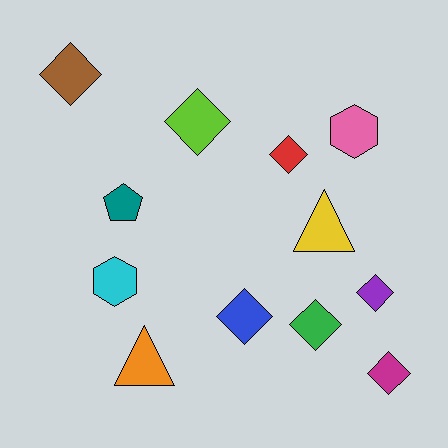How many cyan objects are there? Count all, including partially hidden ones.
There is 1 cyan object.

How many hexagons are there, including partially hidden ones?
There are 2 hexagons.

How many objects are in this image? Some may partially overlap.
There are 12 objects.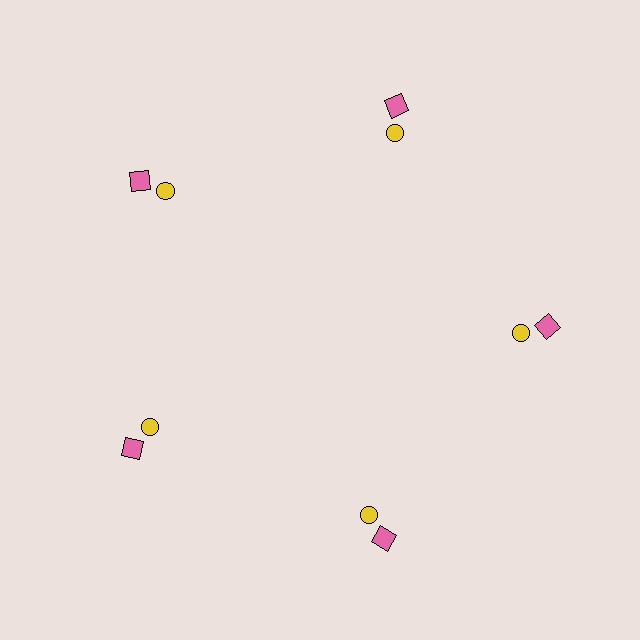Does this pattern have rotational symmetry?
Yes, this pattern has 5-fold rotational symmetry. It looks the same after rotating 72 degrees around the center.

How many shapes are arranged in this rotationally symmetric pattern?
There are 10 shapes, arranged in 5 groups of 2.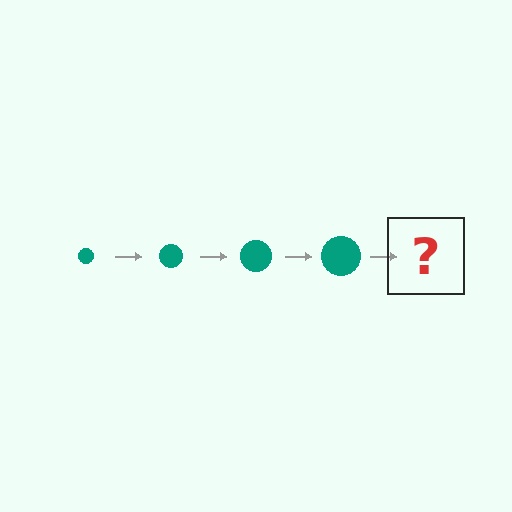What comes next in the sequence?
The next element should be a teal circle, larger than the previous one.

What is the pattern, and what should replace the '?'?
The pattern is that the circle gets progressively larger each step. The '?' should be a teal circle, larger than the previous one.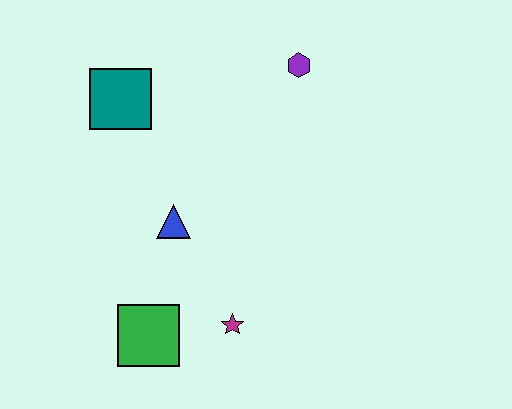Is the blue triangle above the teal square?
No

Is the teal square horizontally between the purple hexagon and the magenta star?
No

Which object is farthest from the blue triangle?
The purple hexagon is farthest from the blue triangle.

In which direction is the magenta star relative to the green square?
The magenta star is to the right of the green square.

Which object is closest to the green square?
The magenta star is closest to the green square.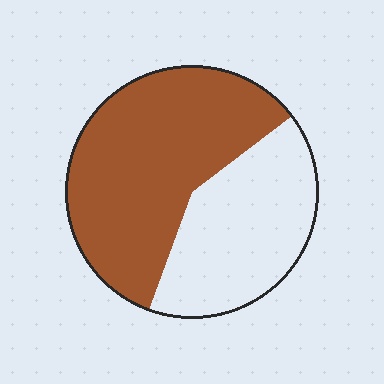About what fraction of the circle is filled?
About three fifths (3/5).